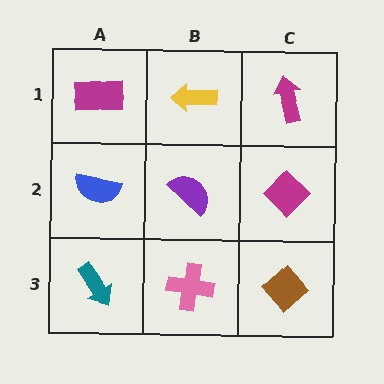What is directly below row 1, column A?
A blue semicircle.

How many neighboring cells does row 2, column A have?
3.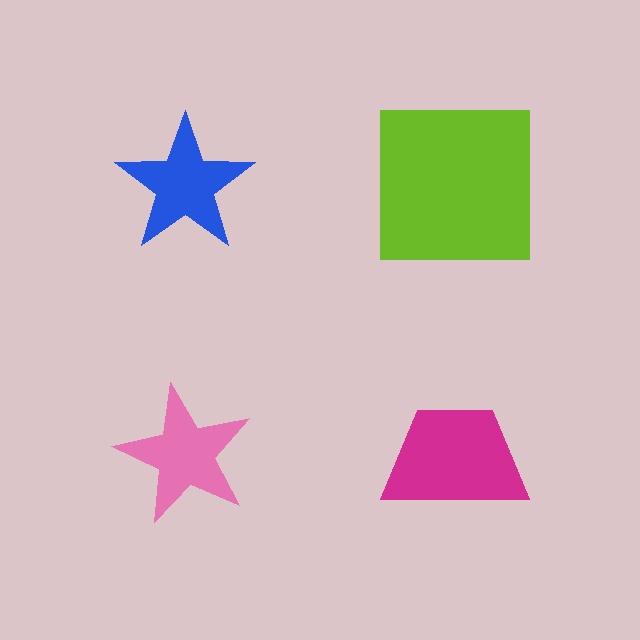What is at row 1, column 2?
A lime square.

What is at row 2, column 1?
A pink star.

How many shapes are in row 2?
2 shapes.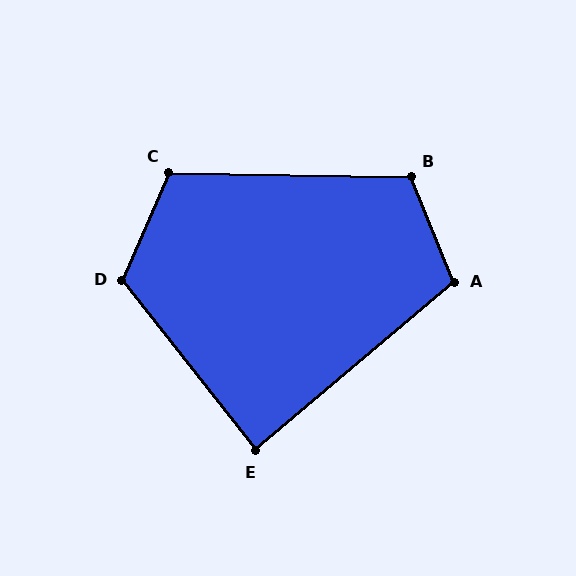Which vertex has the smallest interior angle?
E, at approximately 88 degrees.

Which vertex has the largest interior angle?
D, at approximately 119 degrees.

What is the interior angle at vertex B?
Approximately 113 degrees (obtuse).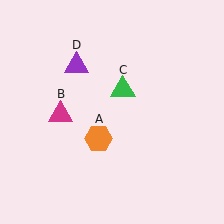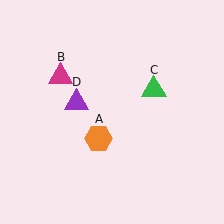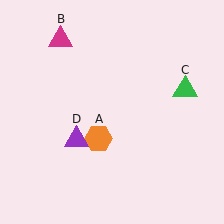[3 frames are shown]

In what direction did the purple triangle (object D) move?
The purple triangle (object D) moved down.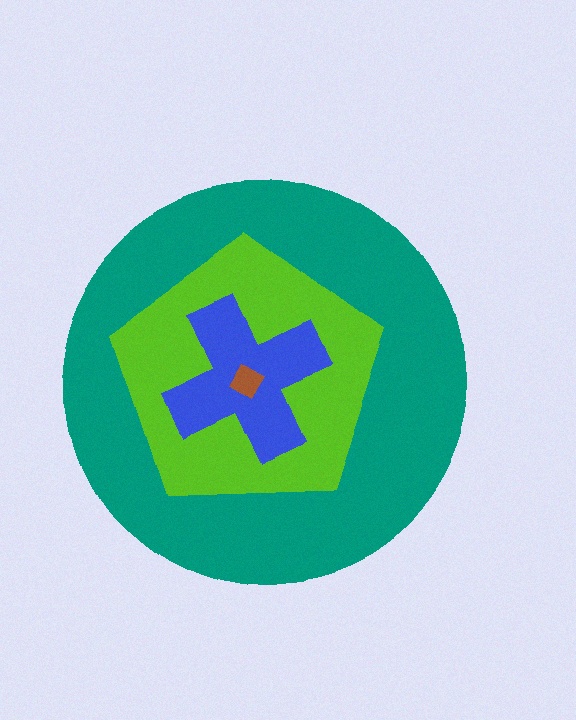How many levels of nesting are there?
4.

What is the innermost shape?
The brown diamond.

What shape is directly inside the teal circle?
The lime pentagon.